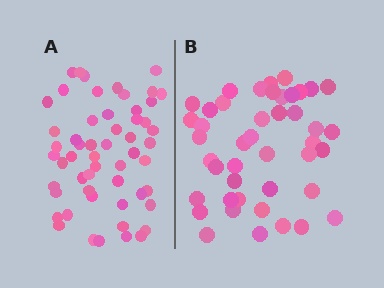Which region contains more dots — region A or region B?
Region A (the left region) has more dots.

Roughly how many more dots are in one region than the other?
Region A has roughly 12 or so more dots than region B.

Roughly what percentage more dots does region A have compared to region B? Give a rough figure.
About 25% more.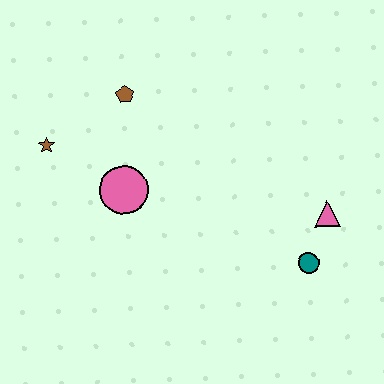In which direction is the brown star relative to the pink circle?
The brown star is to the left of the pink circle.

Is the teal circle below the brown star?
Yes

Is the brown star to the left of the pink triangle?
Yes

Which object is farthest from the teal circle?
The brown star is farthest from the teal circle.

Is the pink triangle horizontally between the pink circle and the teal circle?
No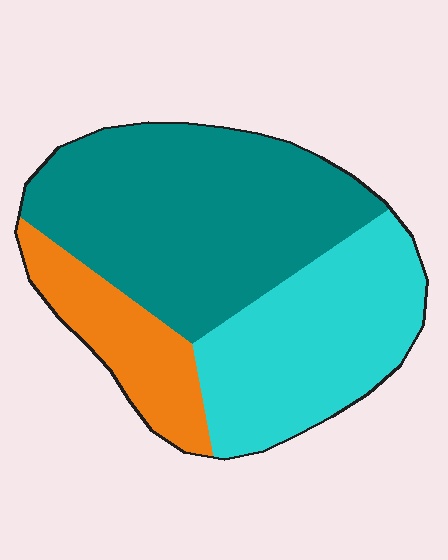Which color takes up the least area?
Orange, at roughly 15%.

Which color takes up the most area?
Teal, at roughly 50%.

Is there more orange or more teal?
Teal.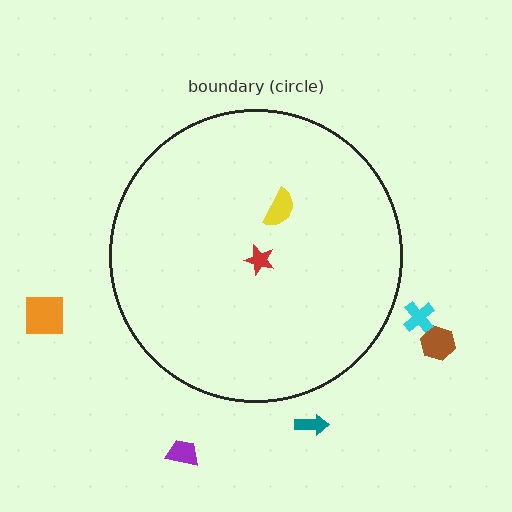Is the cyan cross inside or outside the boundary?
Outside.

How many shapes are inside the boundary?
2 inside, 5 outside.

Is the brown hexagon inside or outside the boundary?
Outside.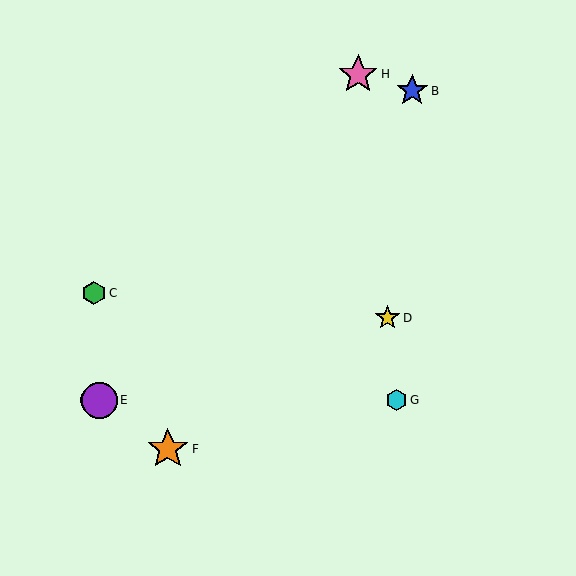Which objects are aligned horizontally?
Objects A, E, G are aligned horizontally.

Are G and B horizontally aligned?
No, G is at y≈400 and B is at y≈91.